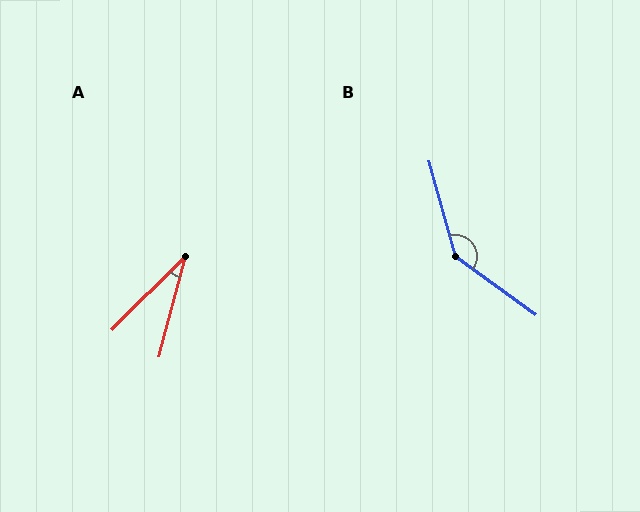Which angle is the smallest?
A, at approximately 30 degrees.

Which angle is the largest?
B, at approximately 141 degrees.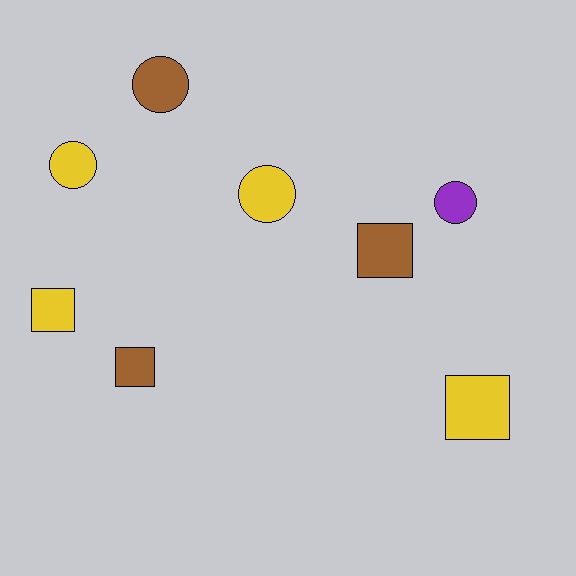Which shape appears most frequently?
Circle, with 4 objects.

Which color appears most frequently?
Yellow, with 4 objects.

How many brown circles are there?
There is 1 brown circle.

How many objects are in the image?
There are 8 objects.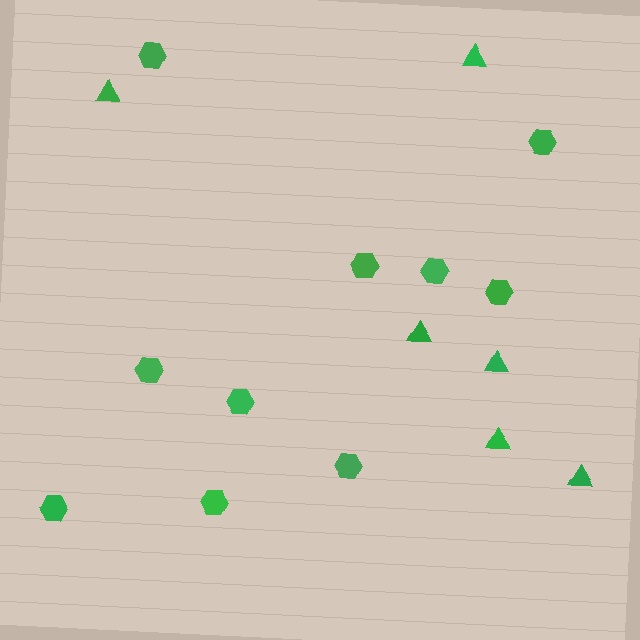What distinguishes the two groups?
There are 2 groups: one group of hexagons (10) and one group of triangles (6).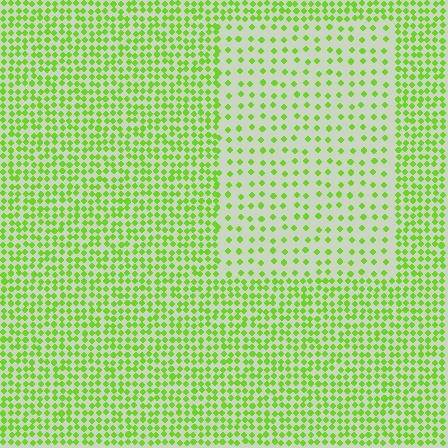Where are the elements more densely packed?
The elements are more densely packed outside the rectangle boundary.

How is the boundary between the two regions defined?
The boundary is defined by a change in element density (approximately 2.3x ratio). All elements are the same color, size, and shape.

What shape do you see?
I see a rectangle.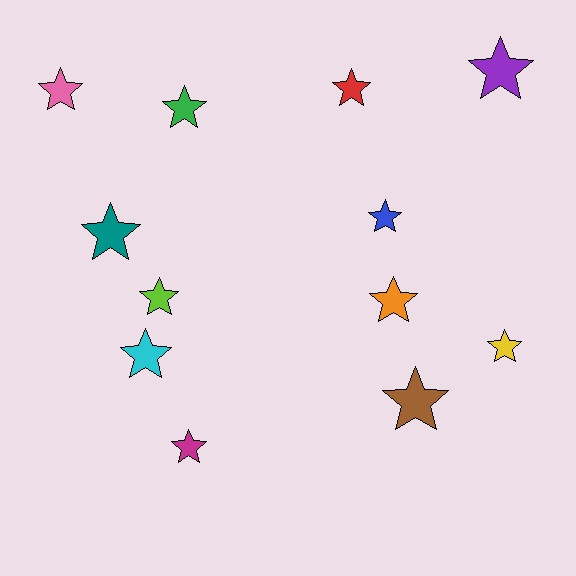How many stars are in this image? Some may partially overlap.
There are 12 stars.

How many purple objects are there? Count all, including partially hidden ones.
There is 1 purple object.